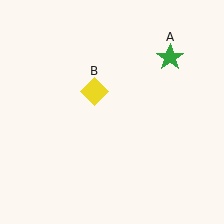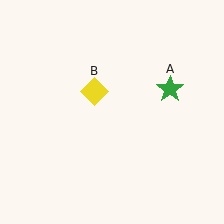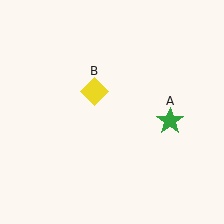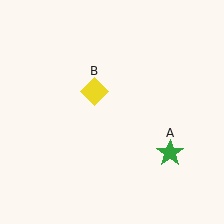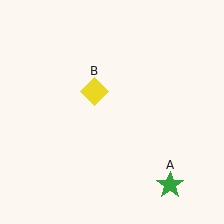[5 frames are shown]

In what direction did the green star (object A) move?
The green star (object A) moved down.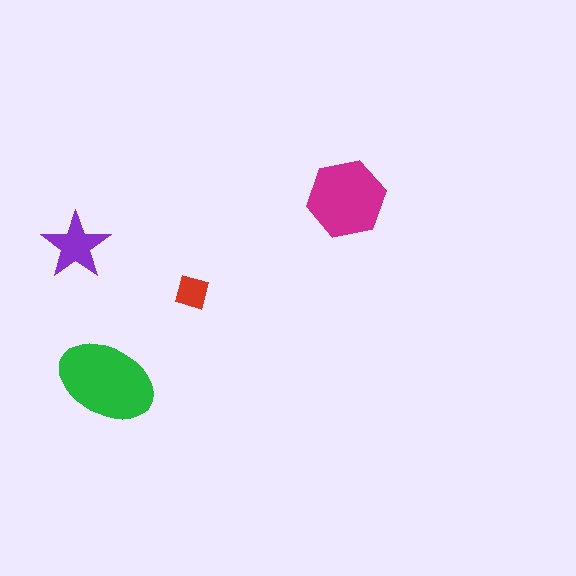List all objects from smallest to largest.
The red diamond, the purple star, the magenta hexagon, the green ellipse.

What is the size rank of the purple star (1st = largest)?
3rd.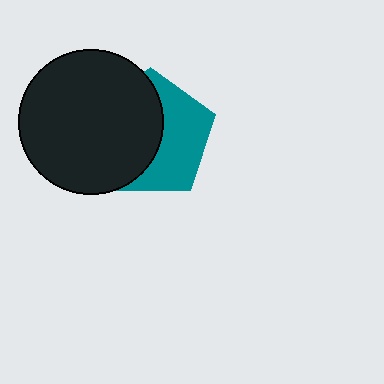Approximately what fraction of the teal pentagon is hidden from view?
Roughly 53% of the teal pentagon is hidden behind the black circle.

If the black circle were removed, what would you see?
You would see the complete teal pentagon.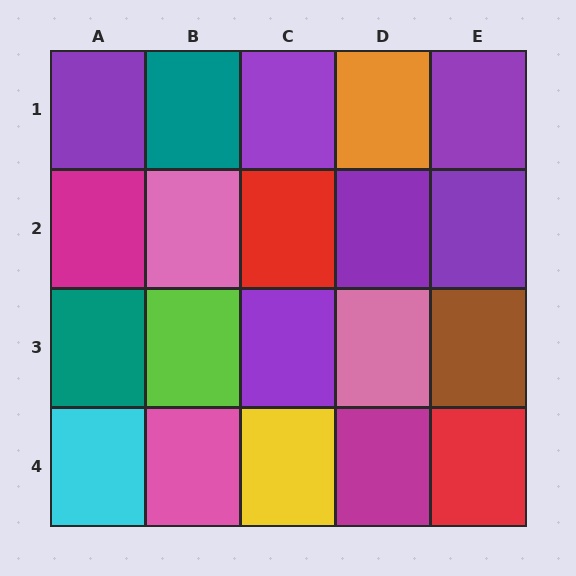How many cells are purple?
6 cells are purple.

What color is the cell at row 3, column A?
Teal.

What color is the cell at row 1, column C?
Purple.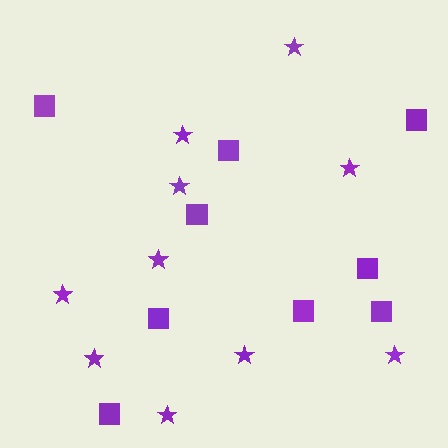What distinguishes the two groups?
There are 2 groups: one group of stars (10) and one group of squares (9).